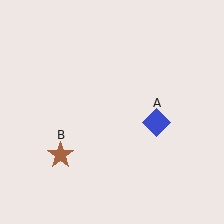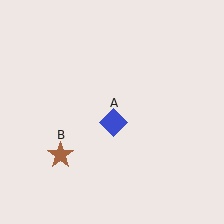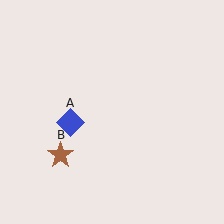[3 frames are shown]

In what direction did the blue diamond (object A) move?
The blue diamond (object A) moved left.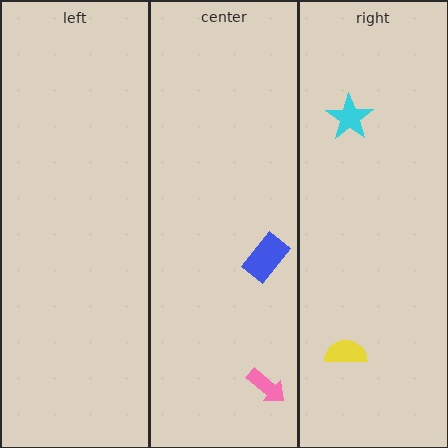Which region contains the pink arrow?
The center region.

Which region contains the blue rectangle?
The center region.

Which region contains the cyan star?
The right region.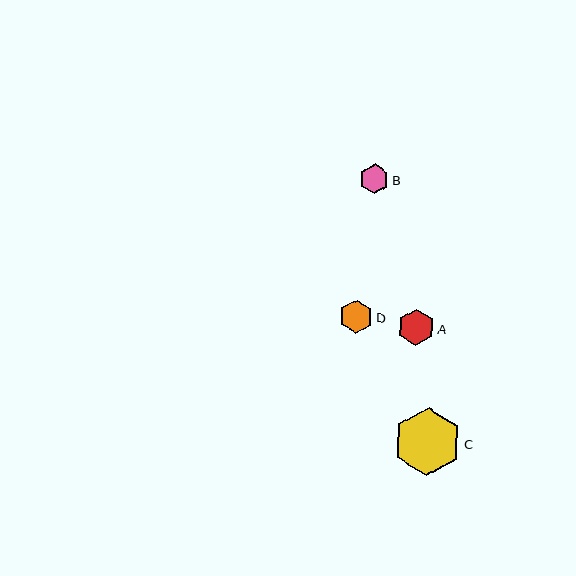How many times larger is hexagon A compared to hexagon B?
Hexagon A is approximately 1.2 times the size of hexagon B.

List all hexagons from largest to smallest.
From largest to smallest: C, A, D, B.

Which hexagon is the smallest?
Hexagon B is the smallest with a size of approximately 30 pixels.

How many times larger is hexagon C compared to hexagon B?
Hexagon C is approximately 2.3 times the size of hexagon B.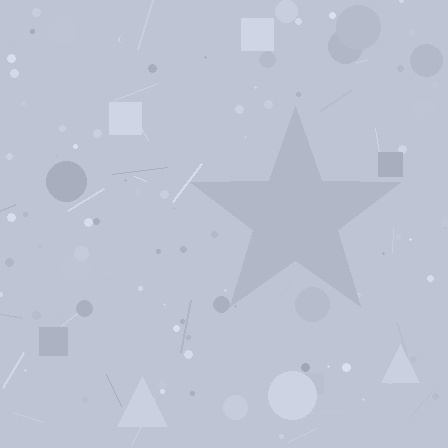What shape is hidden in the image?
A star is hidden in the image.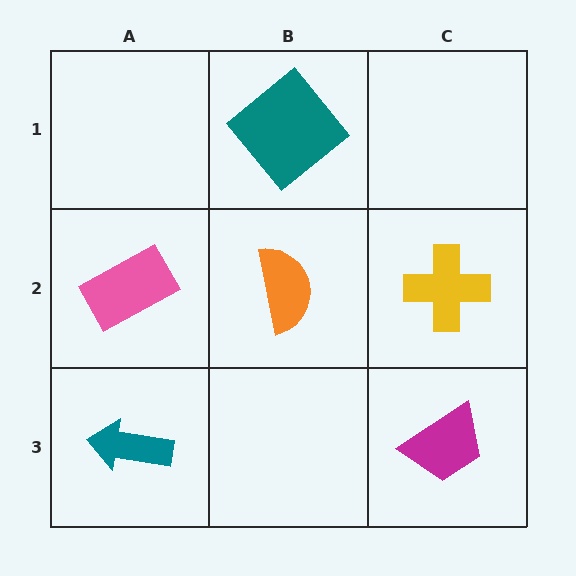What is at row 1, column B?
A teal diamond.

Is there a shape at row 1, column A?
No, that cell is empty.